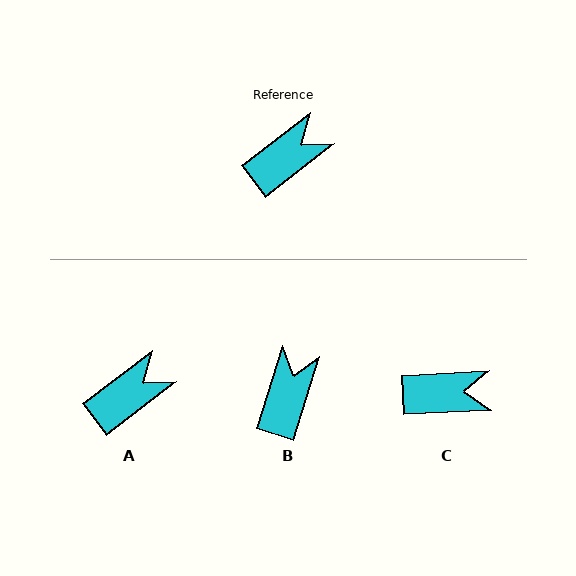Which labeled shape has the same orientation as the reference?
A.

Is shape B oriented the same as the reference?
No, it is off by about 35 degrees.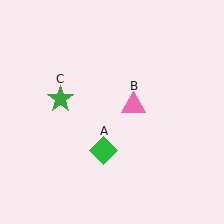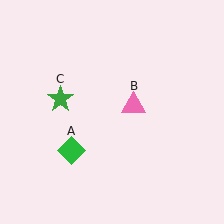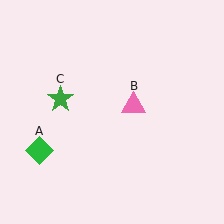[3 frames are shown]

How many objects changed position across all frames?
1 object changed position: green diamond (object A).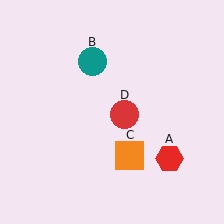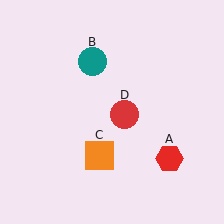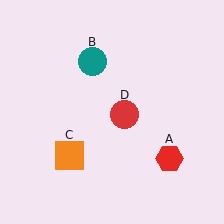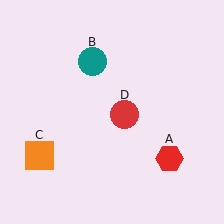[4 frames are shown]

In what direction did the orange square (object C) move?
The orange square (object C) moved left.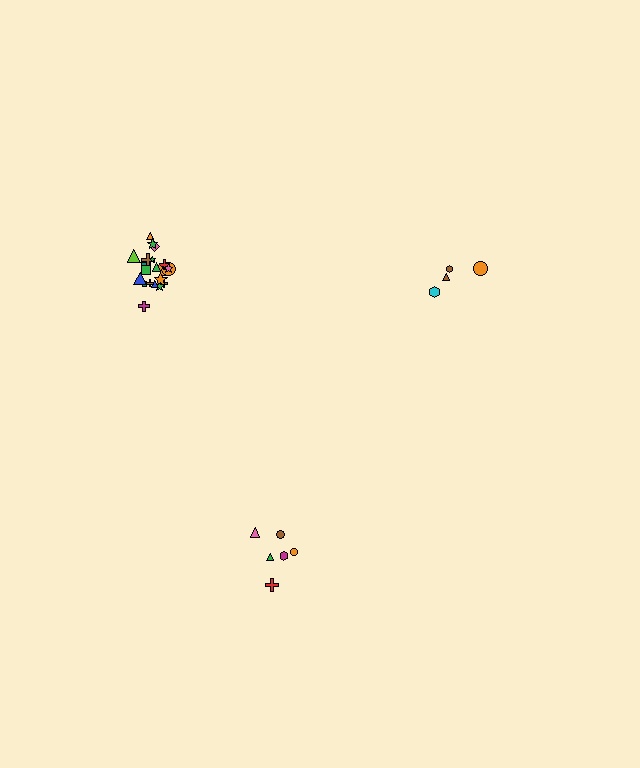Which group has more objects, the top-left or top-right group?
The top-left group.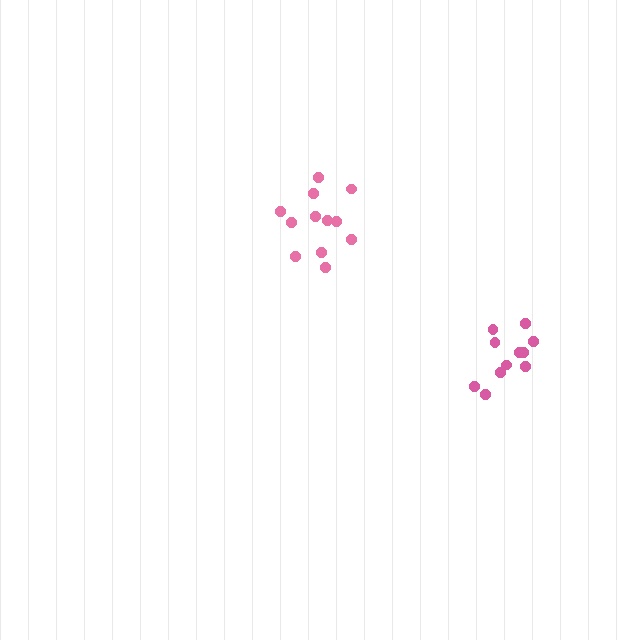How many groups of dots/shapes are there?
There are 2 groups.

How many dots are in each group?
Group 1: 11 dots, Group 2: 12 dots (23 total).